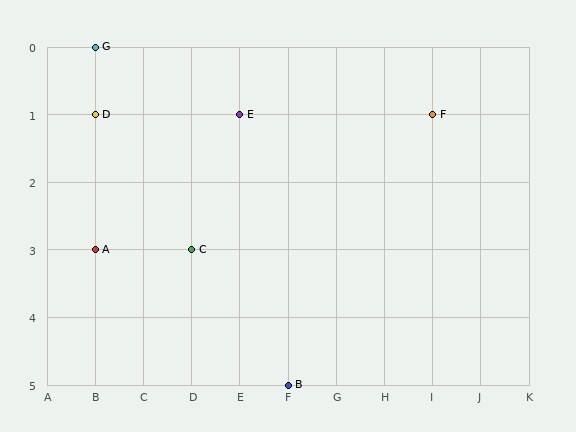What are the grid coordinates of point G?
Point G is at grid coordinates (B, 0).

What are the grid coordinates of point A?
Point A is at grid coordinates (B, 3).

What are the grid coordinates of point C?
Point C is at grid coordinates (D, 3).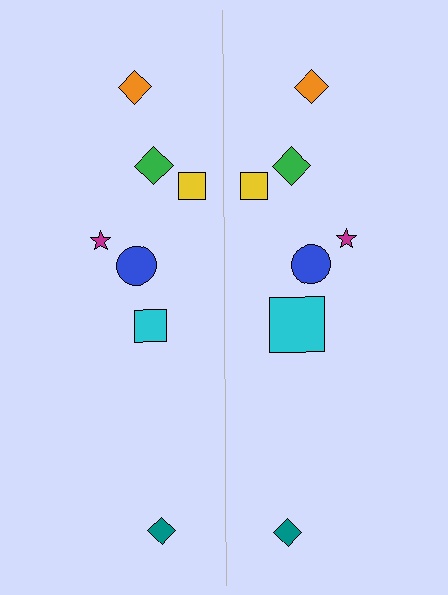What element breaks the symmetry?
The cyan square on the right side has a different size than its mirror counterpart.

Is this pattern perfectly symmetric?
No, the pattern is not perfectly symmetric. The cyan square on the right side has a different size than its mirror counterpart.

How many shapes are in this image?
There are 14 shapes in this image.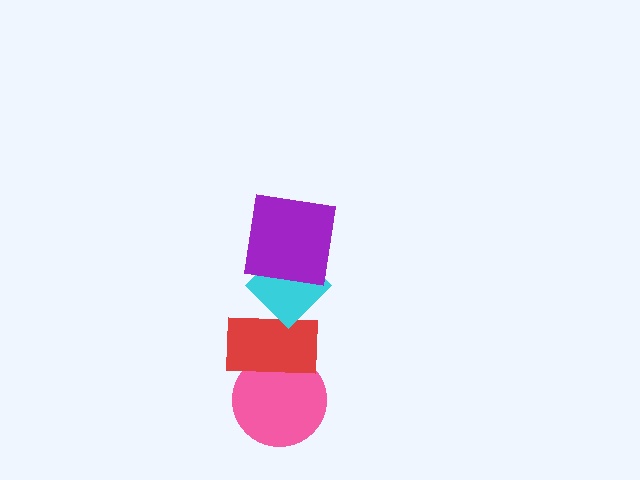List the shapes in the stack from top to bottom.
From top to bottom: the purple square, the cyan diamond, the red rectangle, the pink circle.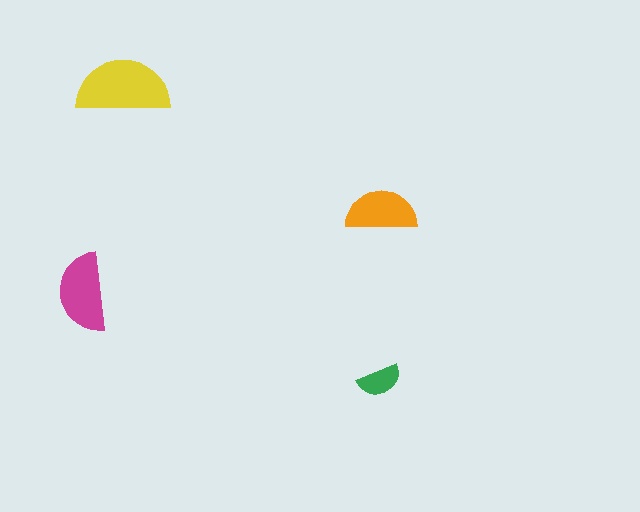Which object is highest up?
The yellow semicircle is topmost.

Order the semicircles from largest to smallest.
the yellow one, the magenta one, the orange one, the green one.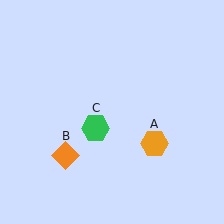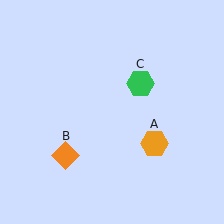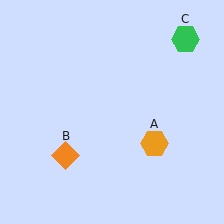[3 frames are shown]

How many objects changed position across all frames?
1 object changed position: green hexagon (object C).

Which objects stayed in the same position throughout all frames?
Orange hexagon (object A) and orange diamond (object B) remained stationary.